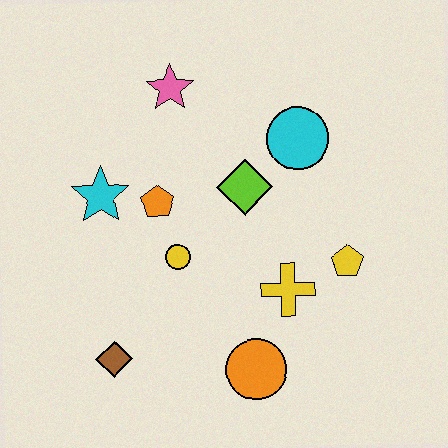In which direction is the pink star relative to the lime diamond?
The pink star is above the lime diamond.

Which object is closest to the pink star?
The orange pentagon is closest to the pink star.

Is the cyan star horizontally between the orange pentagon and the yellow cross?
No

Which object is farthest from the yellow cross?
The pink star is farthest from the yellow cross.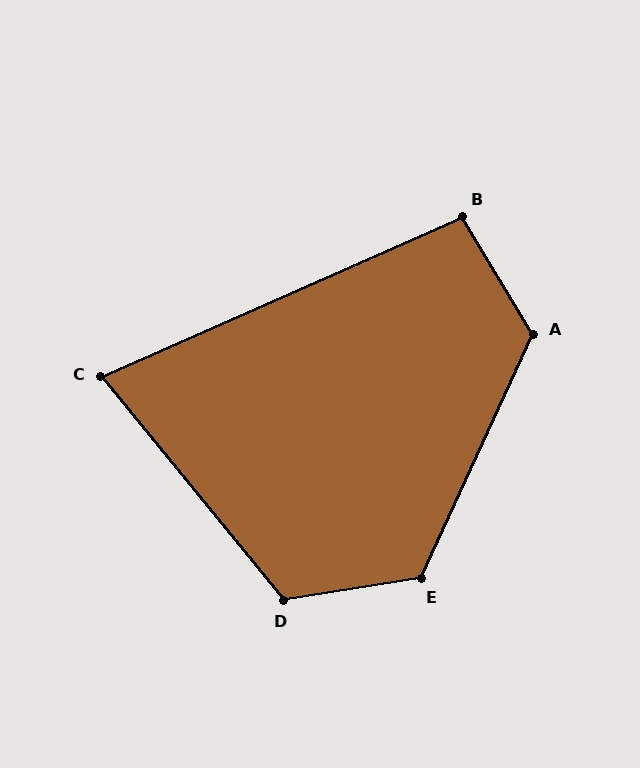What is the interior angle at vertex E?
Approximately 124 degrees (obtuse).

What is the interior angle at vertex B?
Approximately 98 degrees (obtuse).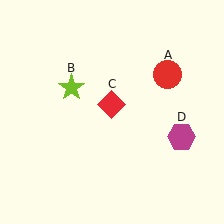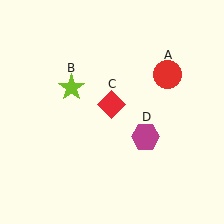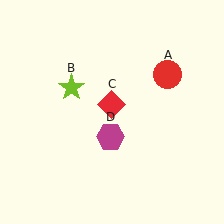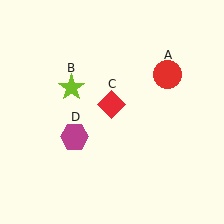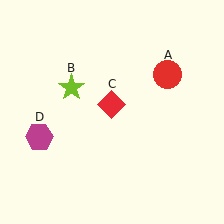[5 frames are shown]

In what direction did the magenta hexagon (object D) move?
The magenta hexagon (object D) moved left.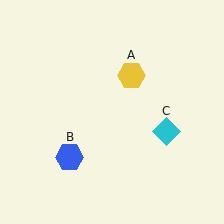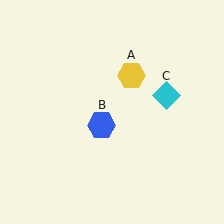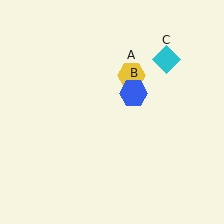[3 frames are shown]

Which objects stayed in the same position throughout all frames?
Yellow hexagon (object A) remained stationary.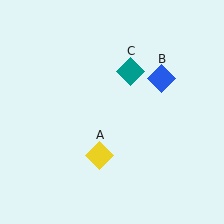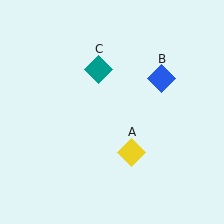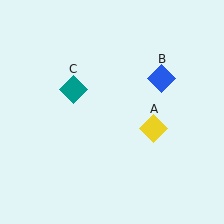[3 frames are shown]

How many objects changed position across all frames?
2 objects changed position: yellow diamond (object A), teal diamond (object C).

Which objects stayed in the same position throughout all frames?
Blue diamond (object B) remained stationary.